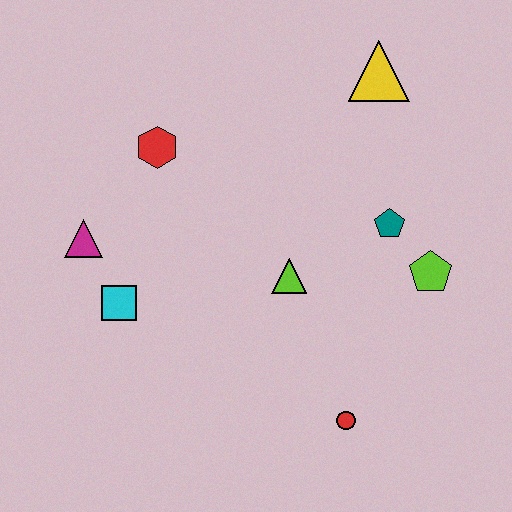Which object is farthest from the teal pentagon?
The magenta triangle is farthest from the teal pentagon.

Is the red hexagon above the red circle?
Yes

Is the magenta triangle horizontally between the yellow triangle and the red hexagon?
No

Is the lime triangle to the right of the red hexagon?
Yes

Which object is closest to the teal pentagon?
The lime pentagon is closest to the teal pentagon.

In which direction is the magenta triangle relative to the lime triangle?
The magenta triangle is to the left of the lime triangle.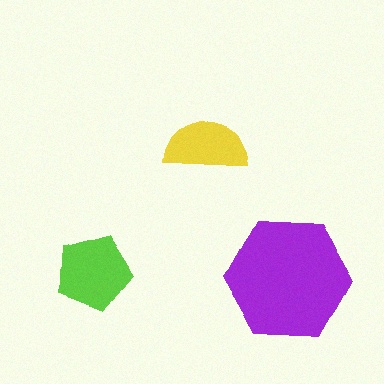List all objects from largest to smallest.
The purple hexagon, the lime pentagon, the yellow semicircle.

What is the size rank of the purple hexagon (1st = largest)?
1st.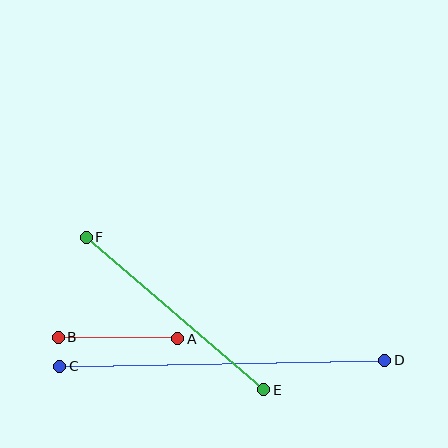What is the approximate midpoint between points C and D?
The midpoint is at approximately (222, 363) pixels.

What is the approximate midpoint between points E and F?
The midpoint is at approximately (175, 314) pixels.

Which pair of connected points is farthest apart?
Points C and D are farthest apart.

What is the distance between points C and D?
The distance is approximately 325 pixels.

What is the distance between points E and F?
The distance is approximately 234 pixels.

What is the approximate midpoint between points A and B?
The midpoint is at approximately (118, 338) pixels.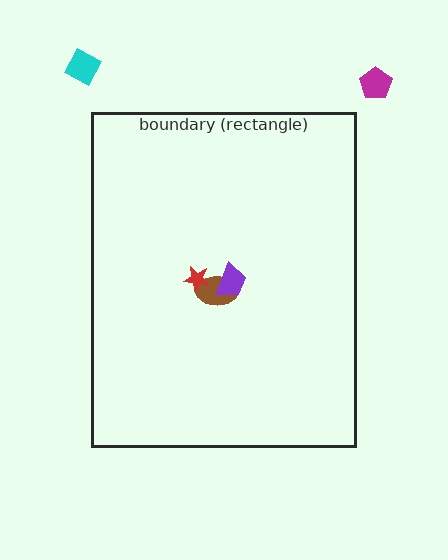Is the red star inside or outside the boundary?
Inside.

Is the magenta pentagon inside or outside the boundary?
Outside.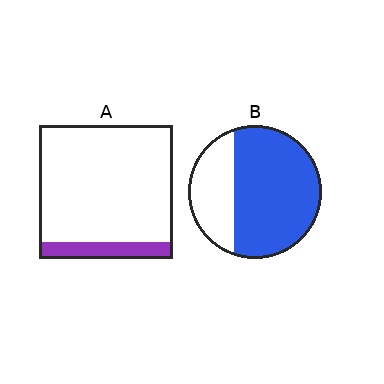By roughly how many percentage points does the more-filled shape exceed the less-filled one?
By roughly 55 percentage points (B over A).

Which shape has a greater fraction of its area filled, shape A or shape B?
Shape B.